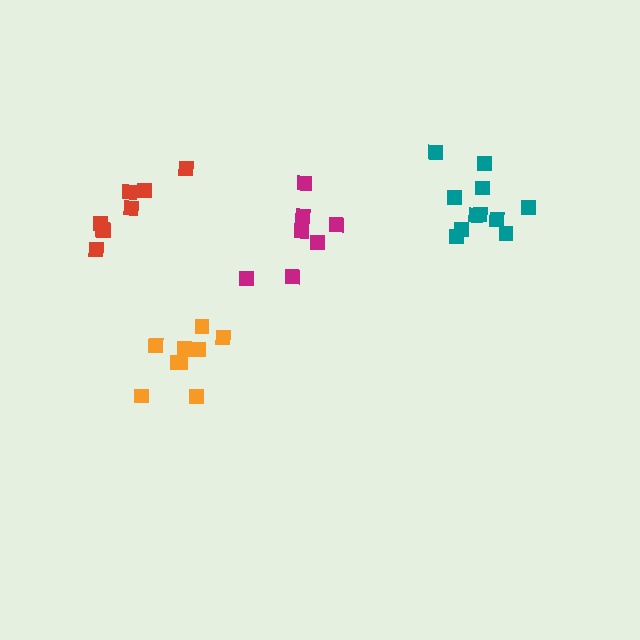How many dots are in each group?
Group 1: 7 dots, Group 2: 11 dots, Group 3: 10 dots, Group 4: 8 dots (36 total).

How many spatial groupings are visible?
There are 4 spatial groupings.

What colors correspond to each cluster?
The clusters are colored: magenta, teal, orange, red.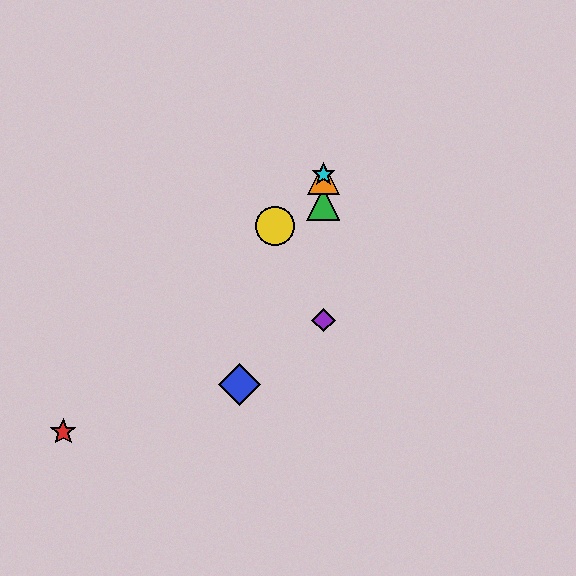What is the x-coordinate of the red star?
The red star is at x≈63.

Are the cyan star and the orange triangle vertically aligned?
Yes, both are at x≈323.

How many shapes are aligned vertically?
4 shapes (the green triangle, the purple diamond, the orange triangle, the cyan star) are aligned vertically.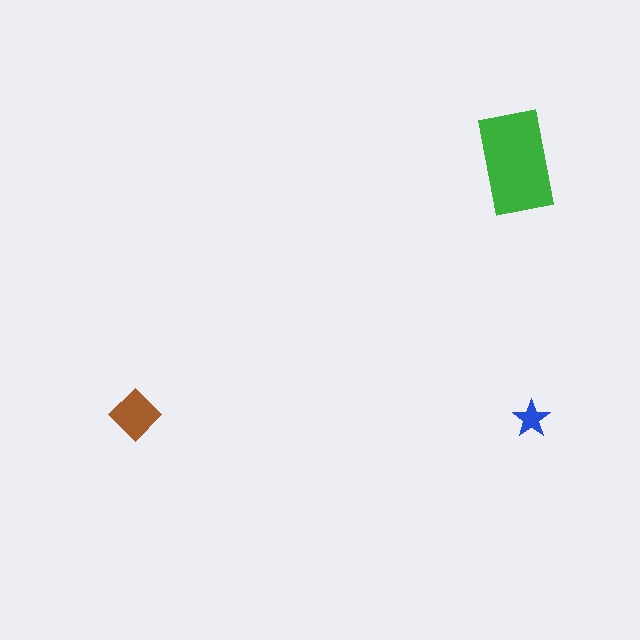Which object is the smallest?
The blue star.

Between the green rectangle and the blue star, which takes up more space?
The green rectangle.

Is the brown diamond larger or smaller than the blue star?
Larger.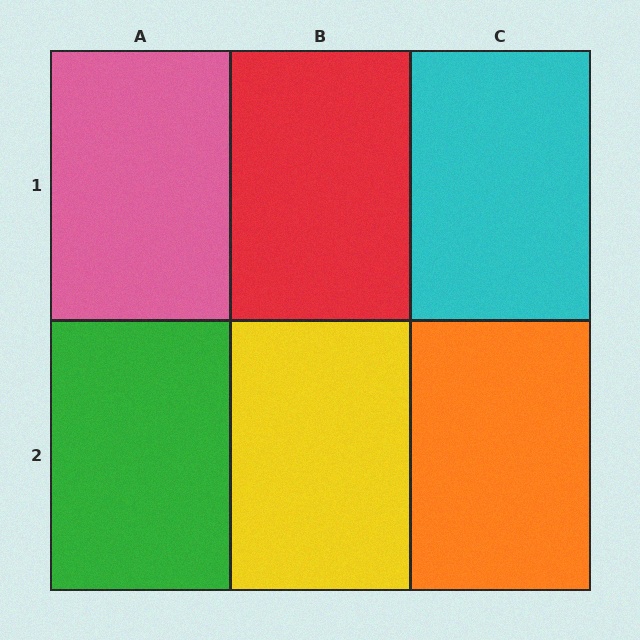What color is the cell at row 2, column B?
Yellow.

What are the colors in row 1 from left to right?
Pink, red, cyan.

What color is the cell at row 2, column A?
Green.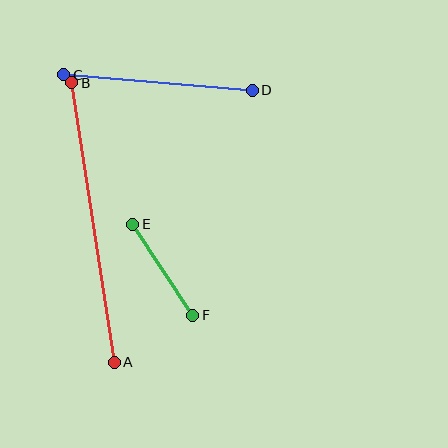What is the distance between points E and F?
The distance is approximately 109 pixels.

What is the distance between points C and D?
The distance is approximately 189 pixels.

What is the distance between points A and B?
The distance is approximately 283 pixels.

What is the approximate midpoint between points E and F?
The midpoint is at approximately (163, 270) pixels.